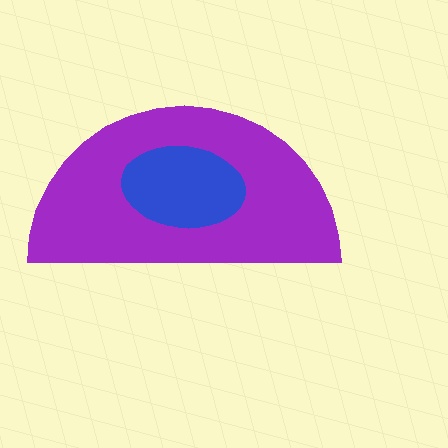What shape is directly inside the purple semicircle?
The blue ellipse.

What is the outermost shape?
The purple semicircle.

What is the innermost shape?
The blue ellipse.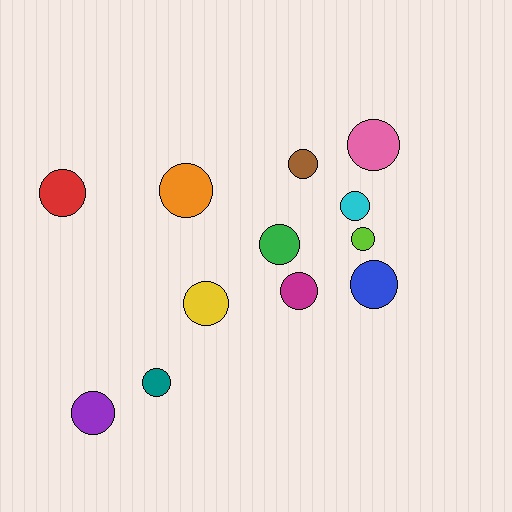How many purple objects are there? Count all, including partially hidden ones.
There is 1 purple object.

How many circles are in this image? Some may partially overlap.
There are 12 circles.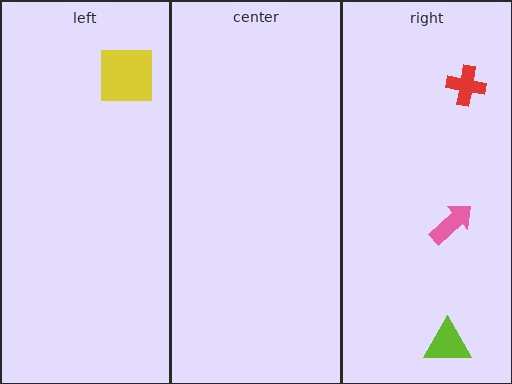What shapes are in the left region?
The yellow square.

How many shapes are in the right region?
3.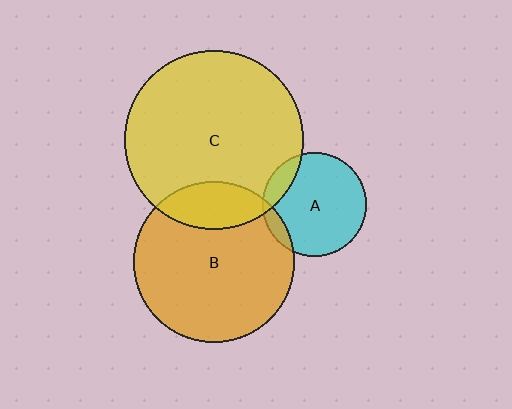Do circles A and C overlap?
Yes.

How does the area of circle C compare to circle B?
Approximately 1.2 times.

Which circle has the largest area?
Circle C (yellow).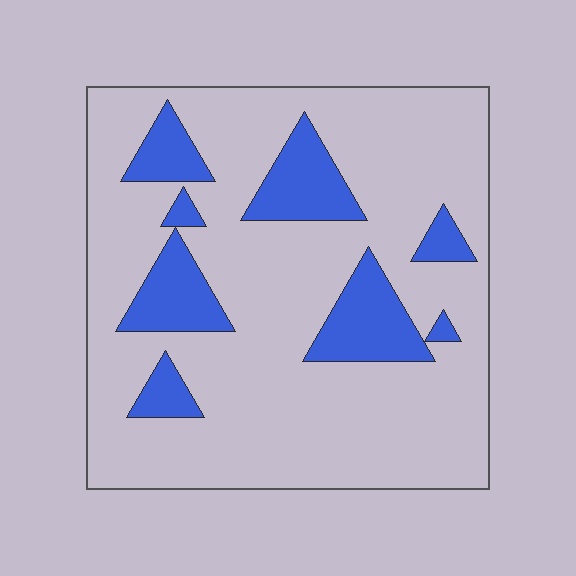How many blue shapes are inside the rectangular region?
8.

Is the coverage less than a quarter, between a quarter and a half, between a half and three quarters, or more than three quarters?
Less than a quarter.